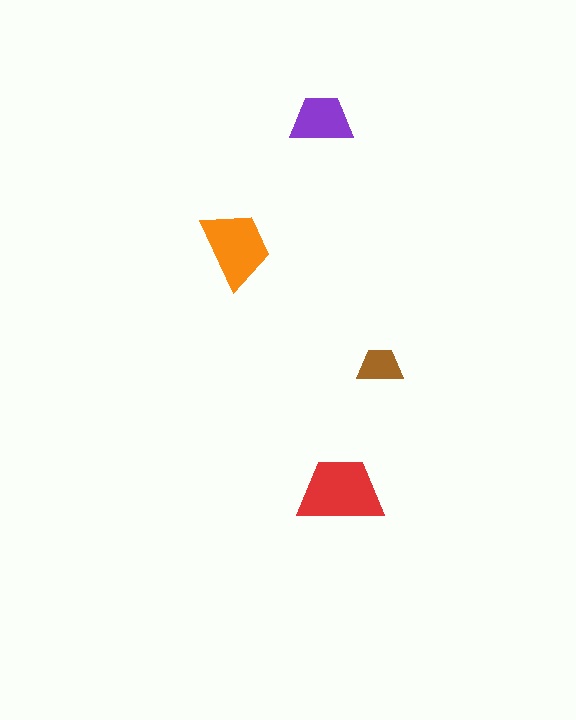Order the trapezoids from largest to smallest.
the red one, the orange one, the purple one, the brown one.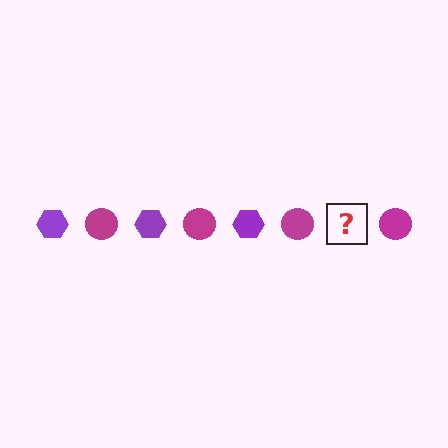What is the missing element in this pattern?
The missing element is a purple hexagon.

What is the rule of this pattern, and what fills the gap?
The rule is that the pattern alternates between purple hexagon and magenta circle. The gap should be filled with a purple hexagon.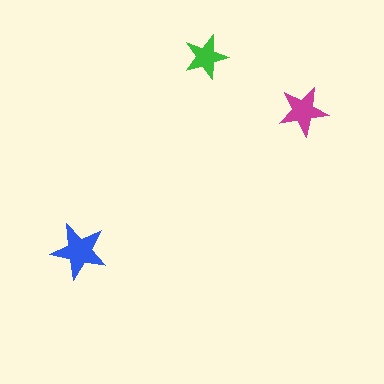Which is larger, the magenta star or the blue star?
The blue one.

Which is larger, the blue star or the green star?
The blue one.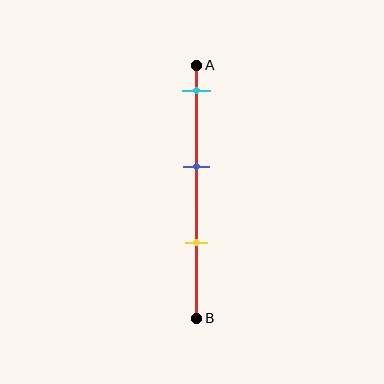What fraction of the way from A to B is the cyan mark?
The cyan mark is approximately 10% (0.1) of the way from A to B.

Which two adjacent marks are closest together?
The blue and yellow marks are the closest adjacent pair.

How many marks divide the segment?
There are 3 marks dividing the segment.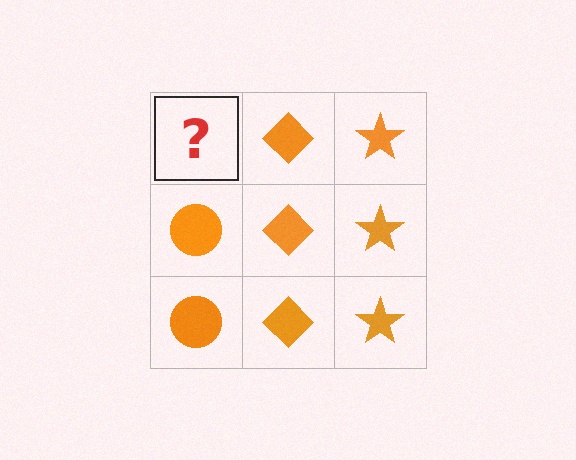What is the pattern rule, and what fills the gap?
The rule is that each column has a consistent shape. The gap should be filled with an orange circle.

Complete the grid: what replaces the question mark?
The question mark should be replaced with an orange circle.